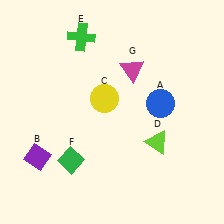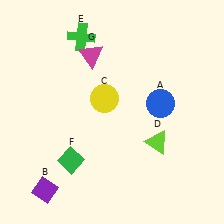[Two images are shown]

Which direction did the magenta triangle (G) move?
The magenta triangle (G) moved left.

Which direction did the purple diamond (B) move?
The purple diamond (B) moved down.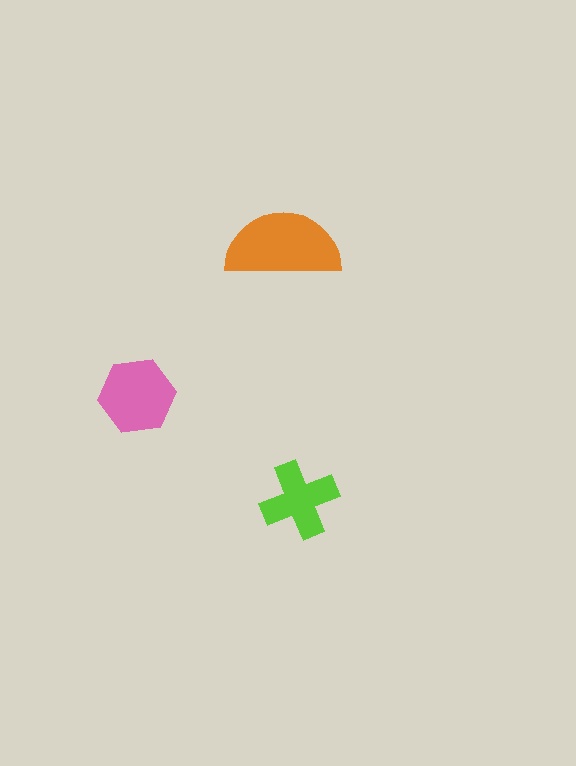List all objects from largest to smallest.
The orange semicircle, the pink hexagon, the lime cross.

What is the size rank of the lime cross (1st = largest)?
3rd.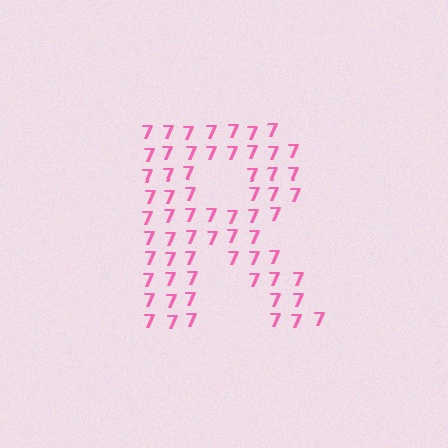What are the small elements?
The small elements are digit 7's.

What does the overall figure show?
The overall figure shows the letter R.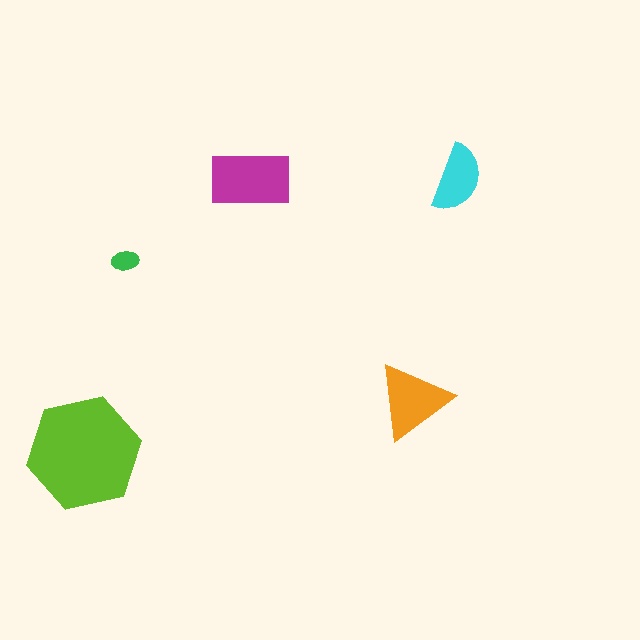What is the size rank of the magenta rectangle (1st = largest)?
2nd.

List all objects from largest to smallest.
The lime hexagon, the magenta rectangle, the orange triangle, the cyan semicircle, the green ellipse.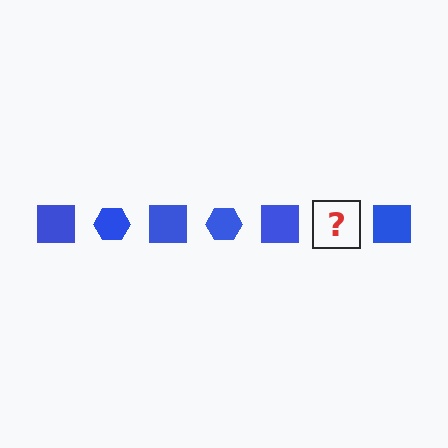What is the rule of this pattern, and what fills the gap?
The rule is that the pattern cycles through square, hexagon shapes in blue. The gap should be filled with a blue hexagon.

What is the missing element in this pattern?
The missing element is a blue hexagon.